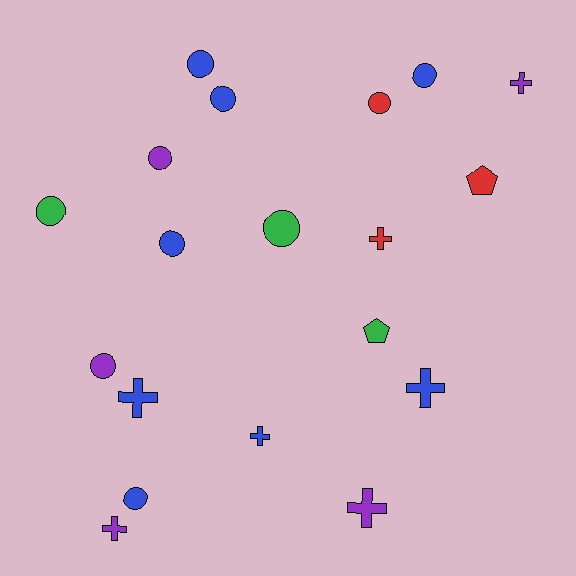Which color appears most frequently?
Blue, with 8 objects.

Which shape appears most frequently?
Circle, with 10 objects.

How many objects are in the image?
There are 19 objects.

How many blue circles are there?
There are 5 blue circles.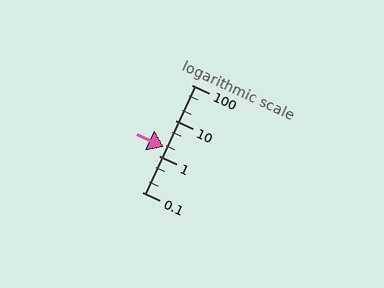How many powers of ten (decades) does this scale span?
The scale spans 3 decades, from 0.1 to 100.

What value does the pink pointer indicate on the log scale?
The pointer indicates approximately 1.8.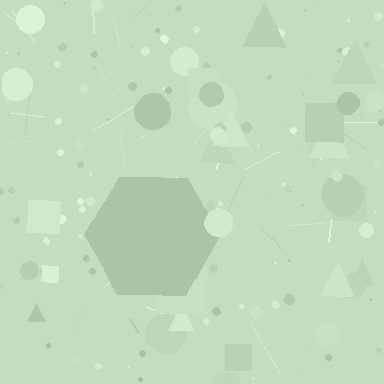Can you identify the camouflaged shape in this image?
The camouflaged shape is a hexagon.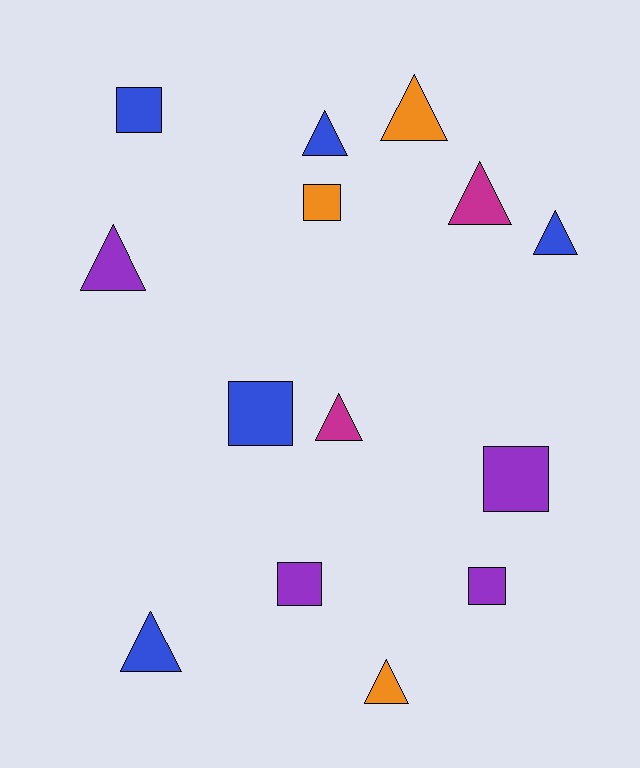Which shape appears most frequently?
Triangle, with 8 objects.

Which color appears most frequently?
Blue, with 5 objects.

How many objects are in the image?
There are 14 objects.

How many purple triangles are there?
There is 1 purple triangle.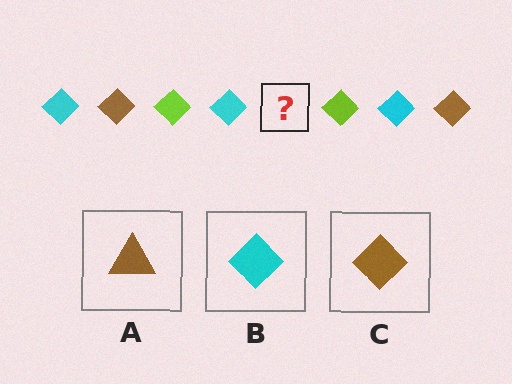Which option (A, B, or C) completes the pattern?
C.